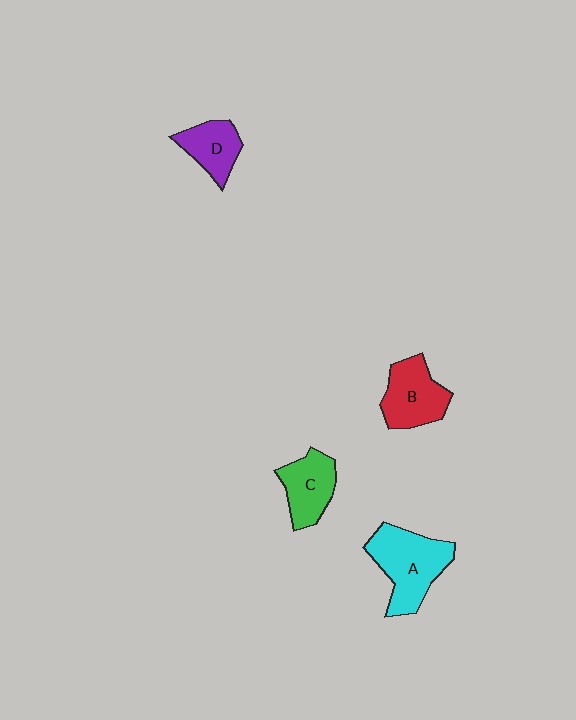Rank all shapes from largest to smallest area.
From largest to smallest: A (cyan), B (red), C (green), D (purple).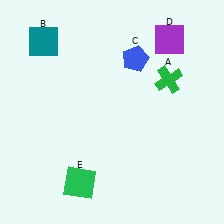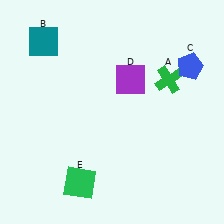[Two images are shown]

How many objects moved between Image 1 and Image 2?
2 objects moved between the two images.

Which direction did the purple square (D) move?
The purple square (D) moved down.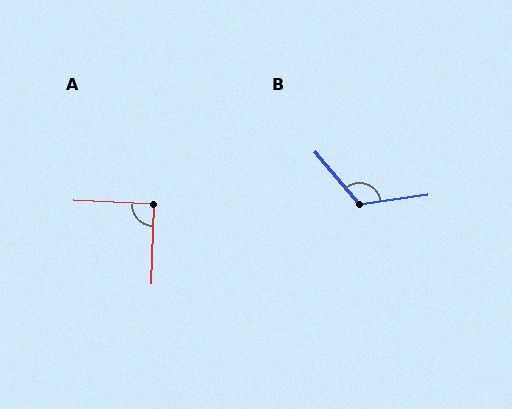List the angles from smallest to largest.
A (91°), B (122°).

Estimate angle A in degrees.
Approximately 91 degrees.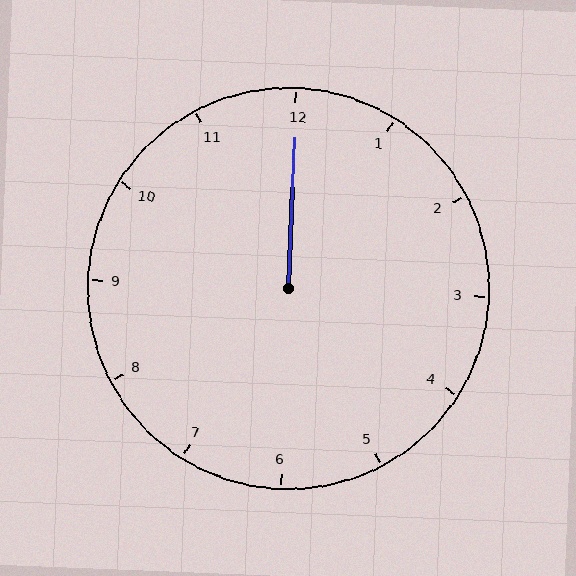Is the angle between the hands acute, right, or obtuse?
It is acute.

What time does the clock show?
12:00.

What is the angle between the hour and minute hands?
Approximately 0 degrees.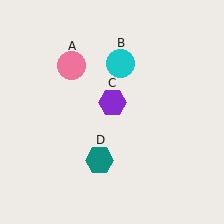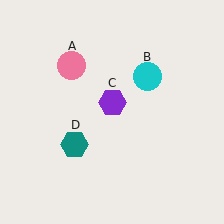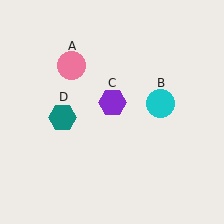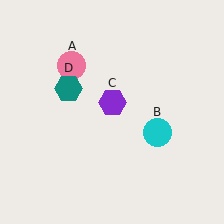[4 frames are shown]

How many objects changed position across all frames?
2 objects changed position: cyan circle (object B), teal hexagon (object D).